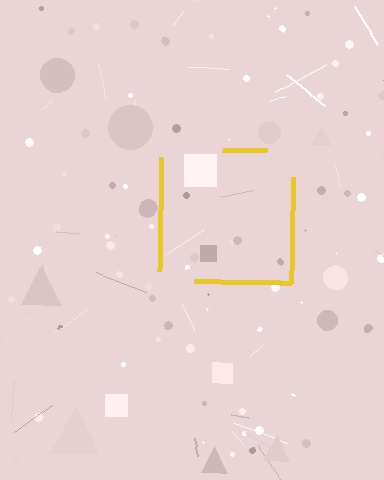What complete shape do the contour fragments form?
The contour fragments form a square.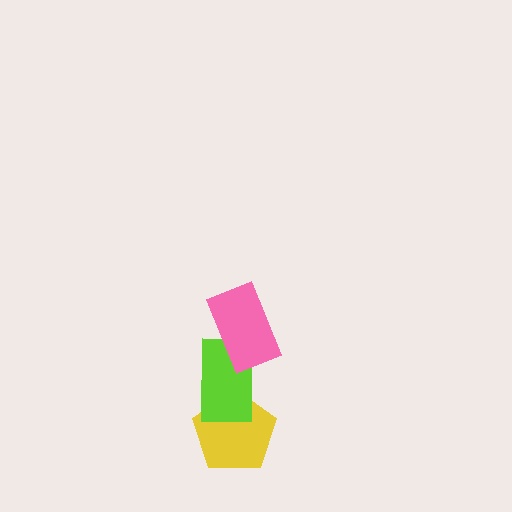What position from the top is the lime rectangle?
The lime rectangle is 2nd from the top.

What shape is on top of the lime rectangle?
The pink rectangle is on top of the lime rectangle.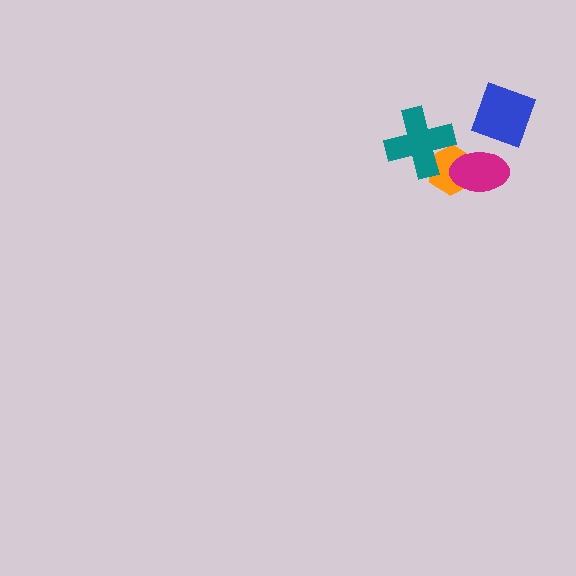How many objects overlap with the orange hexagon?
2 objects overlap with the orange hexagon.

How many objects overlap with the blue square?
0 objects overlap with the blue square.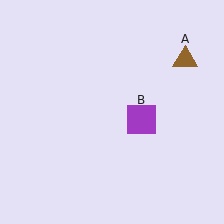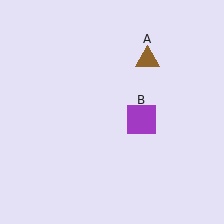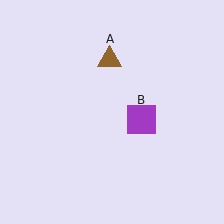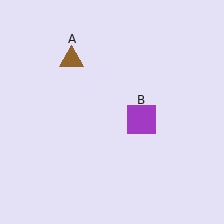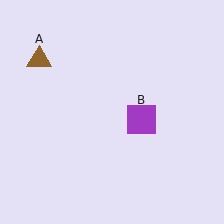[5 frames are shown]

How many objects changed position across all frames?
1 object changed position: brown triangle (object A).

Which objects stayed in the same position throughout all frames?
Purple square (object B) remained stationary.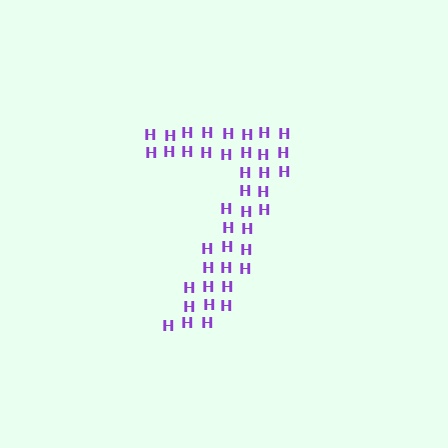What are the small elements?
The small elements are letter H's.